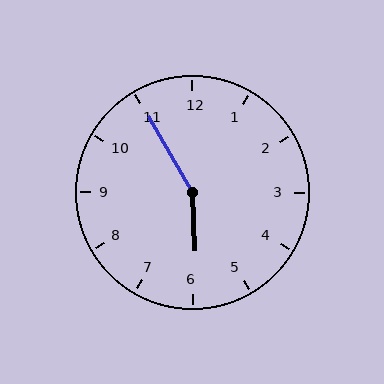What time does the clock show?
5:55.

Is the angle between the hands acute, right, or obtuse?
It is obtuse.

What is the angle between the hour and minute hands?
Approximately 152 degrees.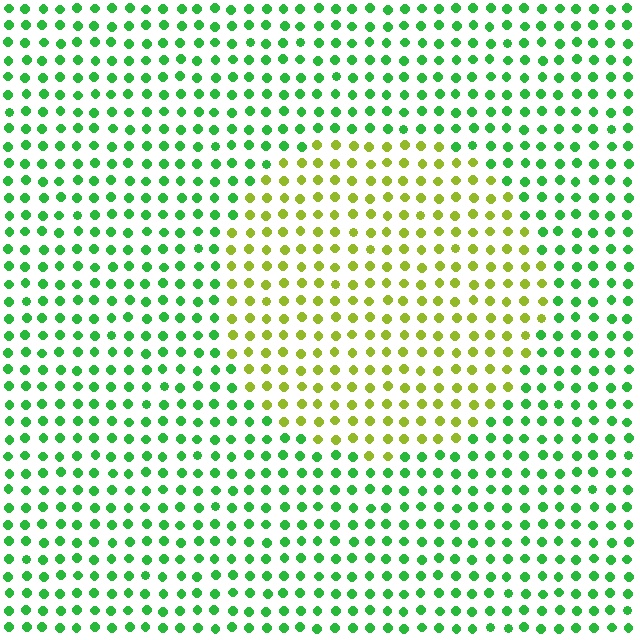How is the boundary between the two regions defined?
The boundary is defined purely by a slight shift in hue (about 51 degrees). Spacing, size, and orientation are identical on both sides.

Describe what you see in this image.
The image is filled with small green elements in a uniform arrangement. A circle-shaped region is visible where the elements are tinted to a slightly different hue, forming a subtle color boundary.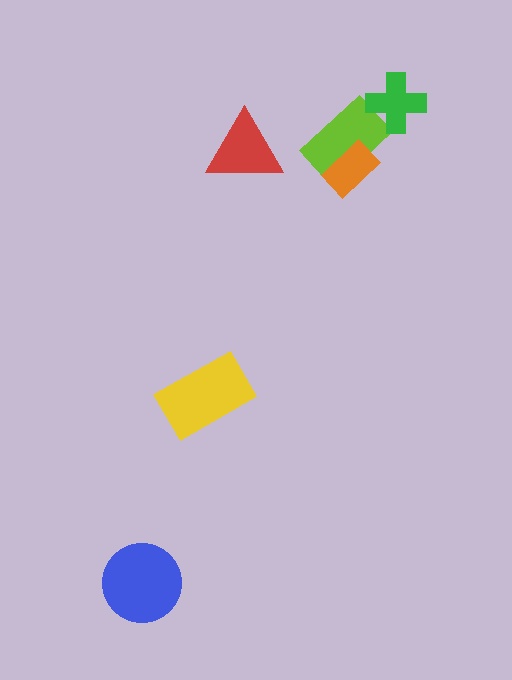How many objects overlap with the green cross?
1 object overlaps with the green cross.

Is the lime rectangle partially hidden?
Yes, it is partially covered by another shape.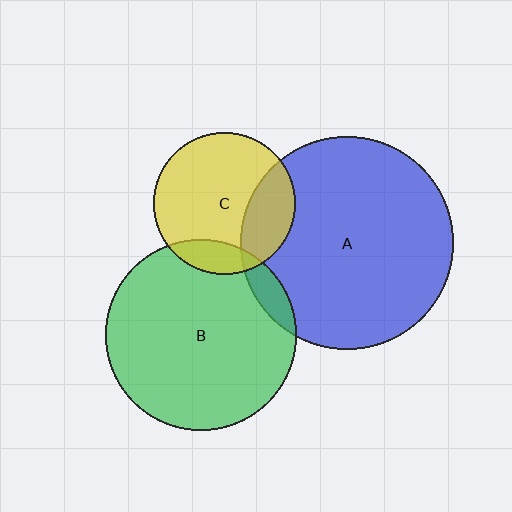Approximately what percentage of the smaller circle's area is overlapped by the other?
Approximately 25%.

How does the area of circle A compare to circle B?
Approximately 1.2 times.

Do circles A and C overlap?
Yes.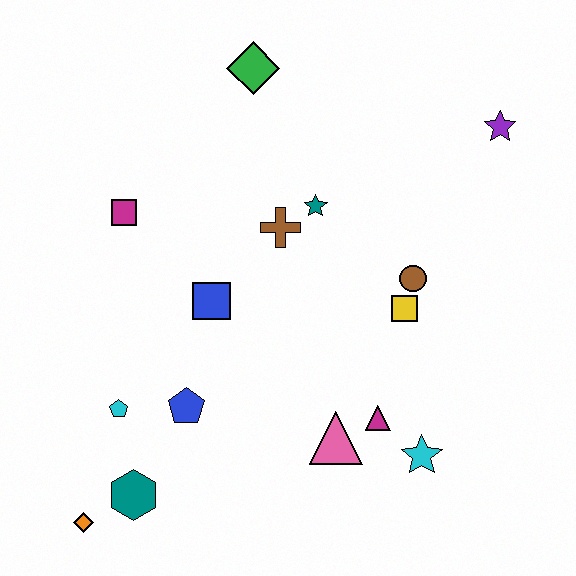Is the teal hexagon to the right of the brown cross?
No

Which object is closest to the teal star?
The brown cross is closest to the teal star.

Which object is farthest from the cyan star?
The green diamond is farthest from the cyan star.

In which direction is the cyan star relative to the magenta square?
The cyan star is to the right of the magenta square.